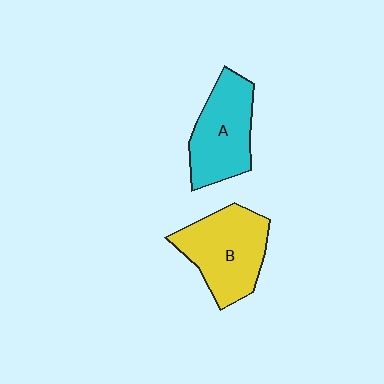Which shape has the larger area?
Shape B (yellow).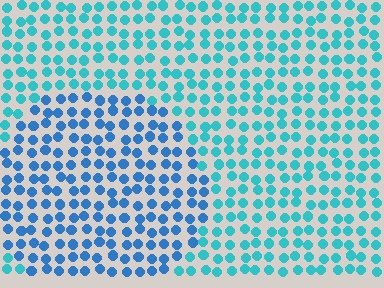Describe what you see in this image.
The image is filled with small cyan elements in a uniform arrangement. A circle-shaped region is visible where the elements are tinted to a slightly different hue, forming a subtle color boundary.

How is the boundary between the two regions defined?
The boundary is defined purely by a slight shift in hue (about 30 degrees). Spacing, size, and orientation are identical on both sides.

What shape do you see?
I see a circle.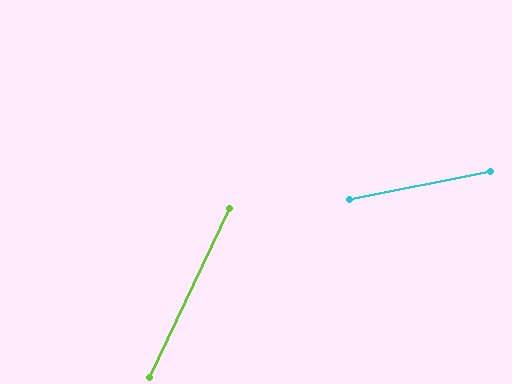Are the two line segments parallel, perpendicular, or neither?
Neither parallel nor perpendicular — they differ by about 53°.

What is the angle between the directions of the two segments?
Approximately 53 degrees.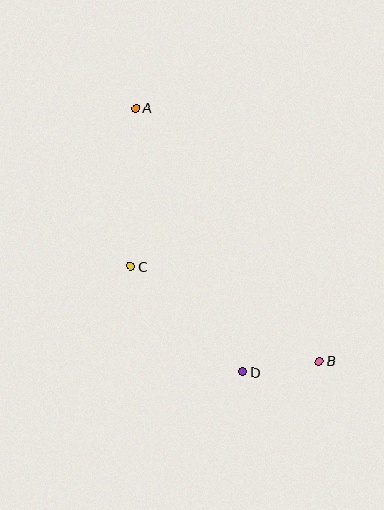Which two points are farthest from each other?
Points A and B are farthest from each other.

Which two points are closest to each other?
Points B and D are closest to each other.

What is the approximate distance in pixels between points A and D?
The distance between A and D is approximately 285 pixels.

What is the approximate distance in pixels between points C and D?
The distance between C and D is approximately 155 pixels.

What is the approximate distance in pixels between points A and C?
The distance between A and C is approximately 158 pixels.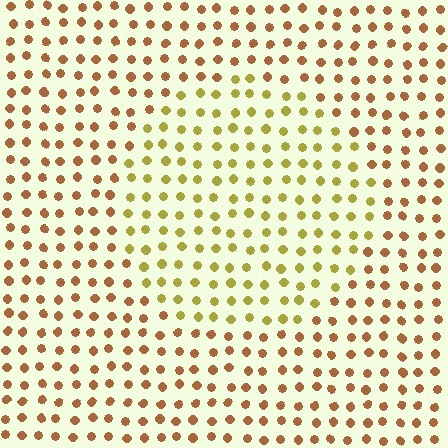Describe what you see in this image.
The image is filled with small brown elements in a uniform arrangement. A circle-shaped region is visible where the elements are tinted to a slightly different hue, forming a subtle color boundary.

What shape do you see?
I see a circle.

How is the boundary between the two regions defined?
The boundary is defined purely by a slight shift in hue (about 36 degrees). Spacing, size, and orientation are identical on both sides.